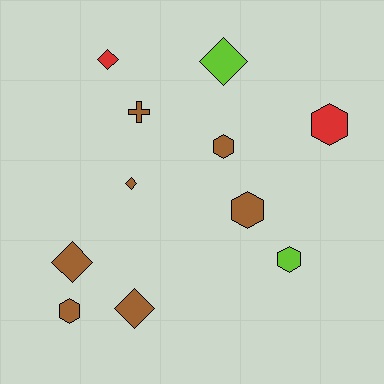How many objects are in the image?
There are 11 objects.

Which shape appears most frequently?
Diamond, with 5 objects.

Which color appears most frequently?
Brown, with 7 objects.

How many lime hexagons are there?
There is 1 lime hexagon.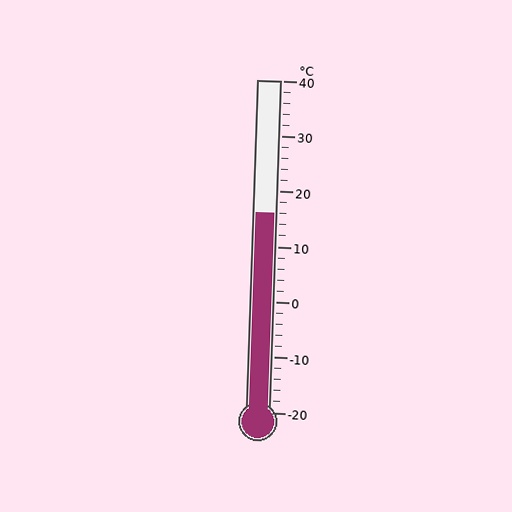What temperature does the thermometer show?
The thermometer shows approximately 16°C.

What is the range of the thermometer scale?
The thermometer scale ranges from -20°C to 40°C.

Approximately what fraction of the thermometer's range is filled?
The thermometer is filled to approximately 60% of its range.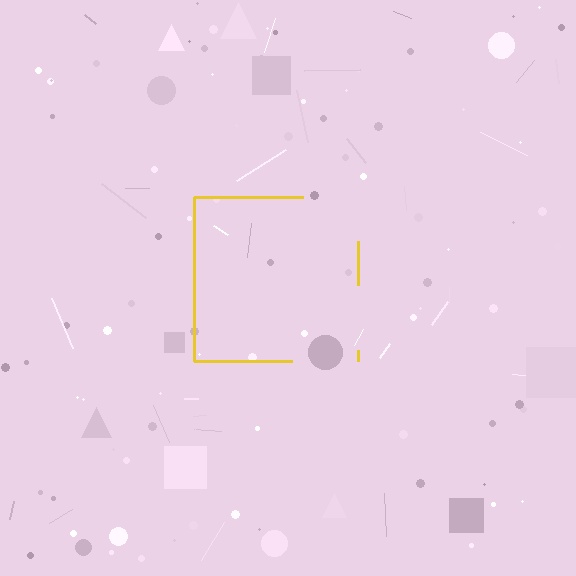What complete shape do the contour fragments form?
The contour fragments form a square.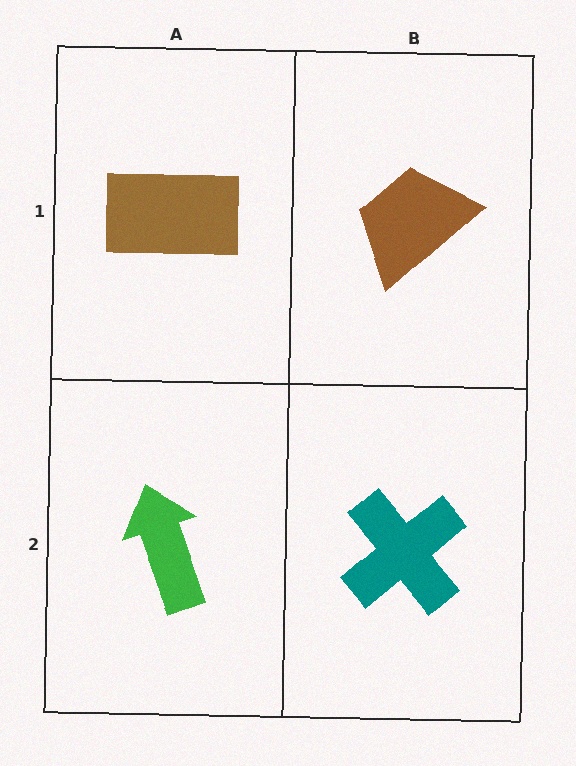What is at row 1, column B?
A brown trapezoid.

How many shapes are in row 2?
2 shapes.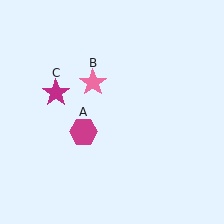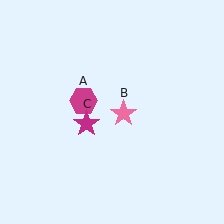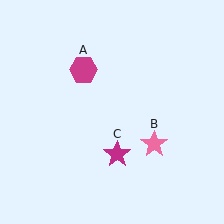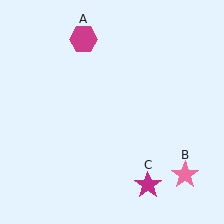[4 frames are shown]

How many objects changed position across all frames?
3 objects changed position: magenta hexagon (object A), pink star (object B), magenta star (object C).